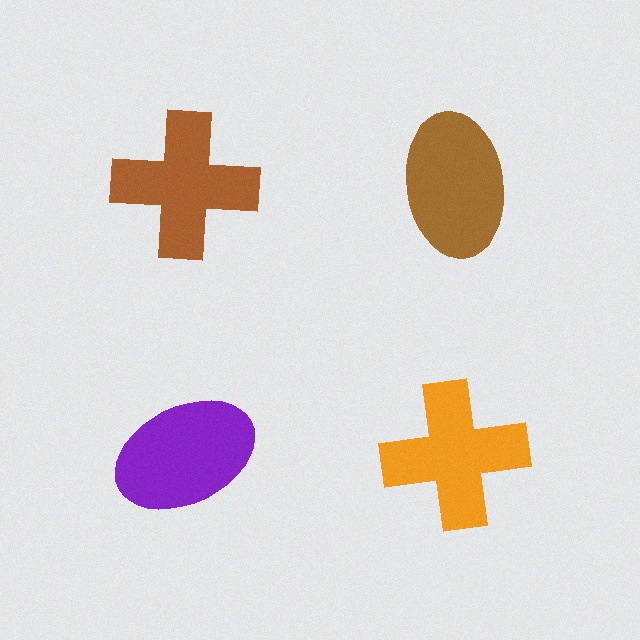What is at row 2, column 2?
An orange cross.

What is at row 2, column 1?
A purple ellipse.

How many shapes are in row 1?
2 shapes.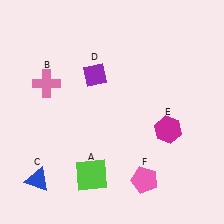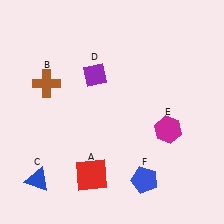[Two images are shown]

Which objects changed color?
A changed from lime to red. B changed from pink to brown. F changed from pink to blue.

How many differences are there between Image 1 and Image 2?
There are 3 differences between the two images.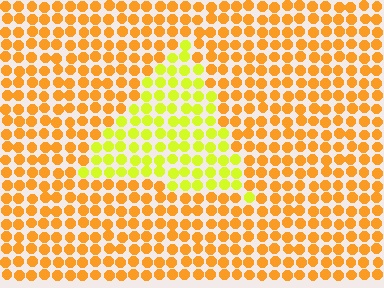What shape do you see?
I see a triangle.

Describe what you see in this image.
The image is filled with small orange elements in a uniform arrangement. A triangle-shaped region is visible where the elements are tinted to a slightly different hue, forming a subtle color boundary.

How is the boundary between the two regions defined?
The boundary is defined purely by a slight shift in hue (about 38 degrees). Spacing, size, and orientation are identical on both sides.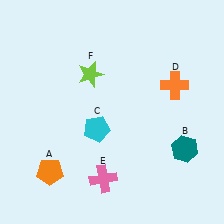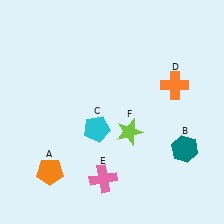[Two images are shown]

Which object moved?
The lime star (F) moved down.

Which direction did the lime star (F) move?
The lime star (F) moved down.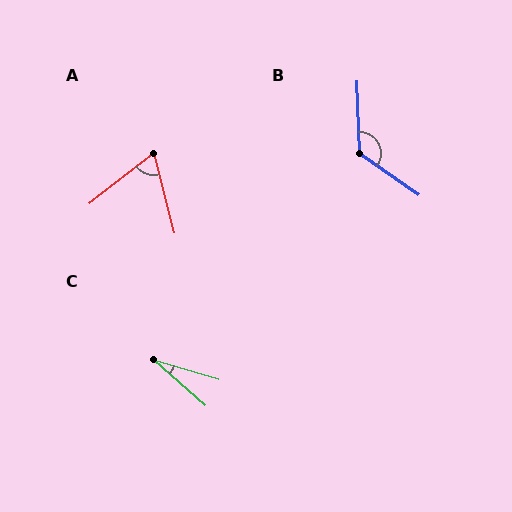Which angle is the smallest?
C, at approximately 24 degrees.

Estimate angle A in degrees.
Approximately 67 degrees.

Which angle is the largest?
B, at approximately 127 degrees.